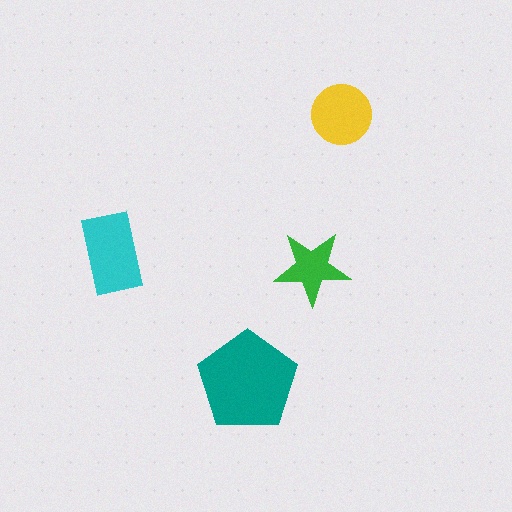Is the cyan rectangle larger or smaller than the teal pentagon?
Smaller.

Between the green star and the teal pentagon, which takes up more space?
The teal pentagon.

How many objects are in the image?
There are 4 objects in the image.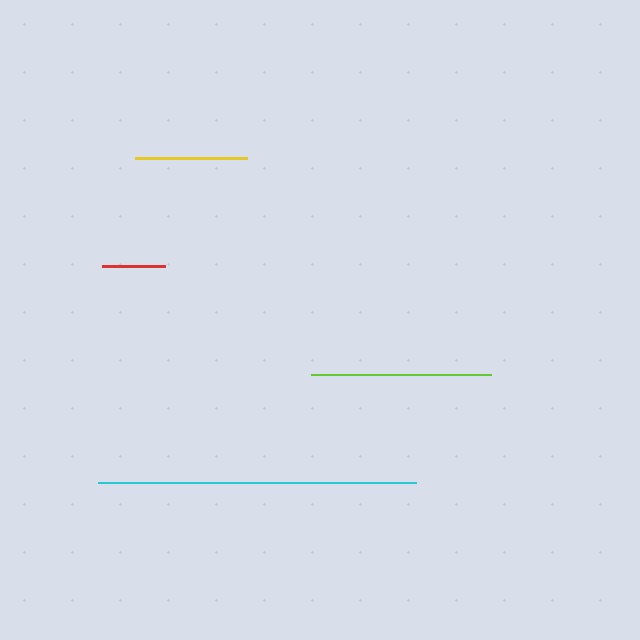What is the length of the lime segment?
The lime segment is approximately 180 pixels long.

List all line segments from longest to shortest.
From longest to shortest: cyan, lime, yellow, red.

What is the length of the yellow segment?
The yellow segment is approximately 112 pixels long.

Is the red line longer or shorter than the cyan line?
The cyan line is longer than the red line.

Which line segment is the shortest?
The red line is the shortest at approximately 63 pixels.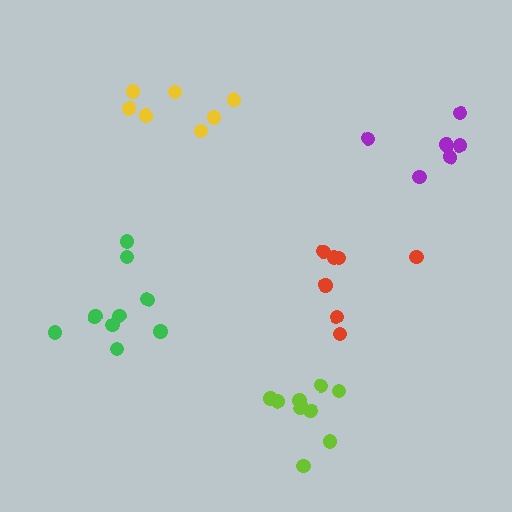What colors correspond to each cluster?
The clusters are colored: green, red, purple, lime, yellow.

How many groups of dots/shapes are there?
There are 5 groups.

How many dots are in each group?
Group 1: 9 dots, Group 2: 7 dots, Group 3: 6 dots, Group 4: 9 dots, Group 5: 7 dots (38 total).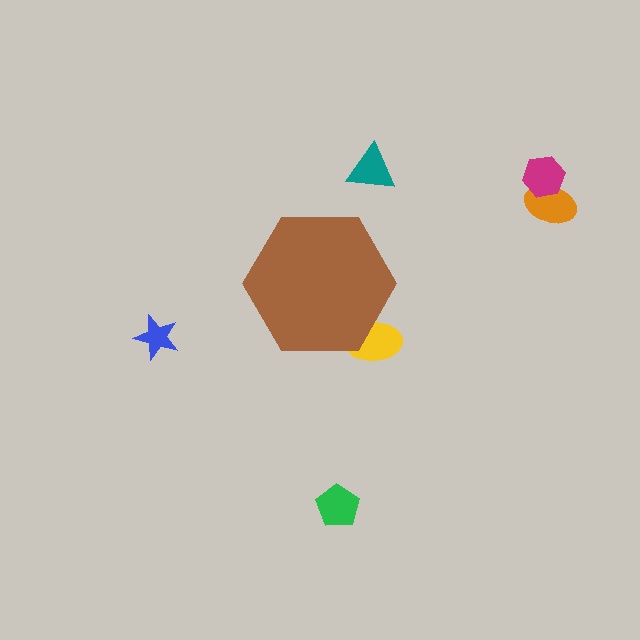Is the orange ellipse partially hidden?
No, the orange ellipse is fully visible.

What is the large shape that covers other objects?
A brown hexagon.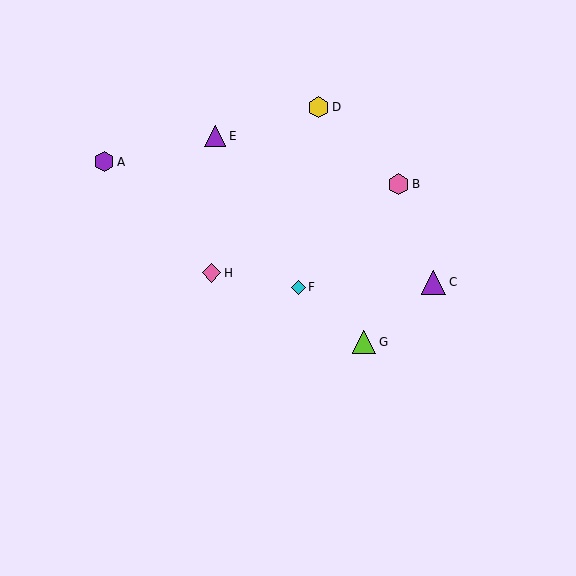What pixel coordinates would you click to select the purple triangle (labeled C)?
Click at (434, 282) to select the purple triangle C.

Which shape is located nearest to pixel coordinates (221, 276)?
The pink diamond (labeled H) at (212, 273) is nearest to that location.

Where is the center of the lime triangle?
The center of the lime triangle is at (364, 342).